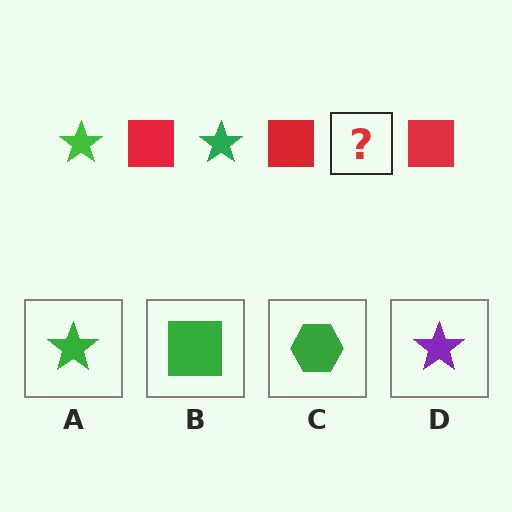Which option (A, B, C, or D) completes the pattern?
A.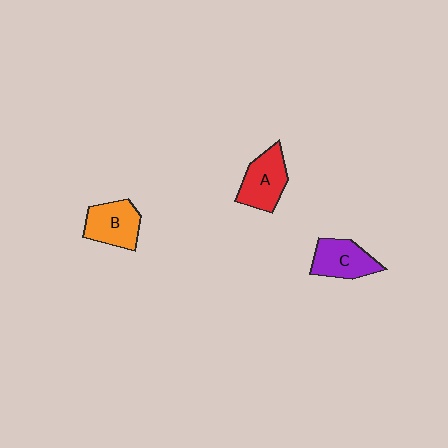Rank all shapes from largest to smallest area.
From largest to smallest: A (red), B (orange), C (purple).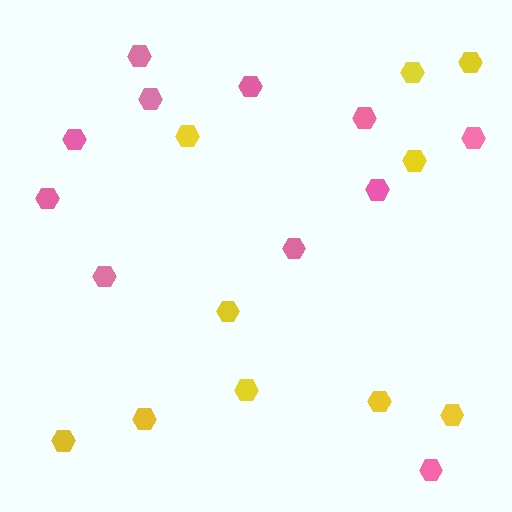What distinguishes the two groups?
There are 2 groups: one group of yellow hexagons (10) and one group of pink hexagons (11).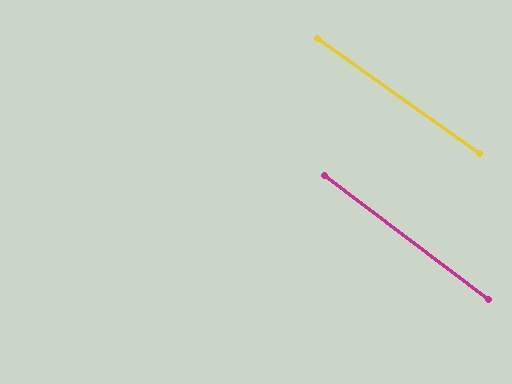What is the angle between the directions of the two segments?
Approximately 2 degrees.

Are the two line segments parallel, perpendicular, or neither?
Parallel — their directions differ by only 2.0°.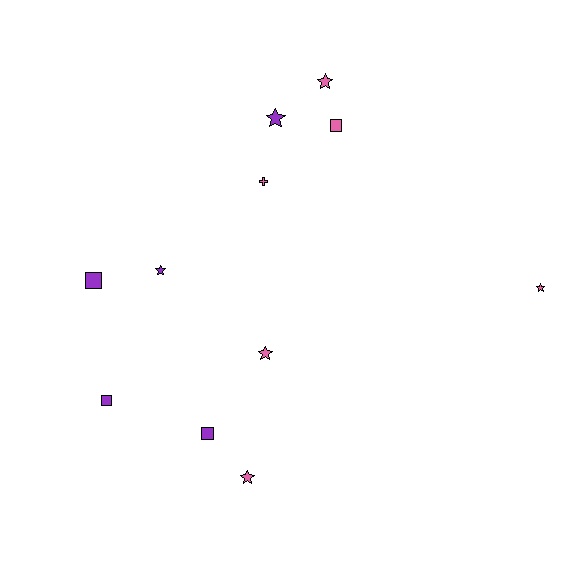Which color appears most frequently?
Pink, with 6 objects.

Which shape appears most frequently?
Star, with 6 objects.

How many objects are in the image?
There are 11 objects.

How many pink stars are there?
There are 4 pink stars.